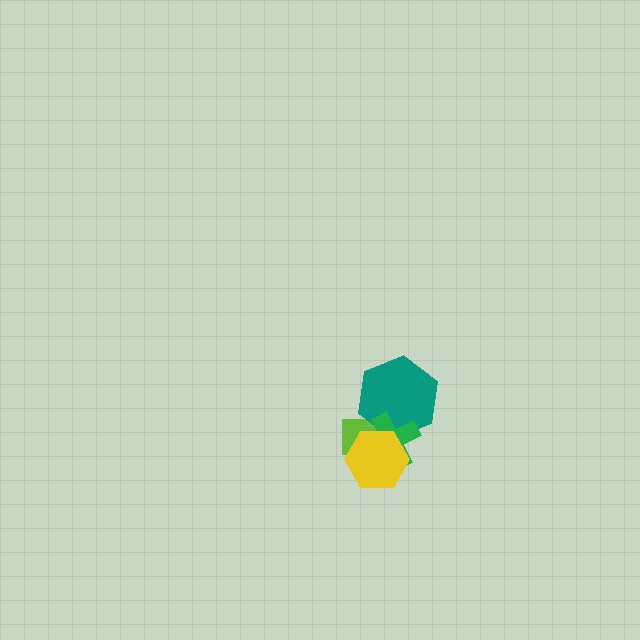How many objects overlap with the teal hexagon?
3 objects overlap with the teal hexagon.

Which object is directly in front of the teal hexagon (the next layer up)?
The green cross is directly in front of the teal hexagon.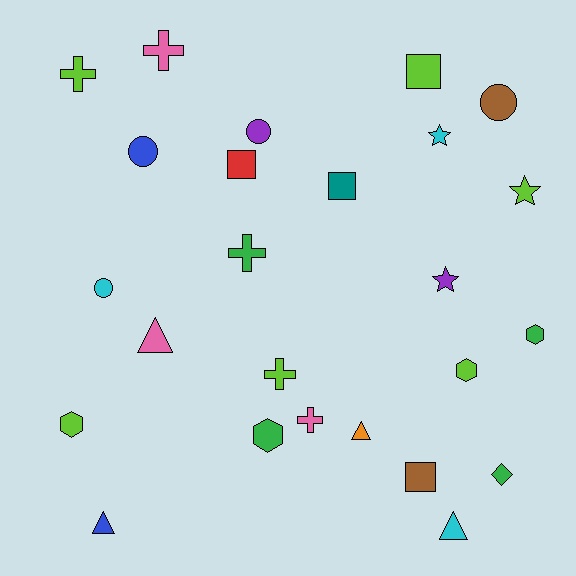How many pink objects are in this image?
There are 3 pink objects.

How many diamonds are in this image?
There is 1 diamond.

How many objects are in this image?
There are 25 objects.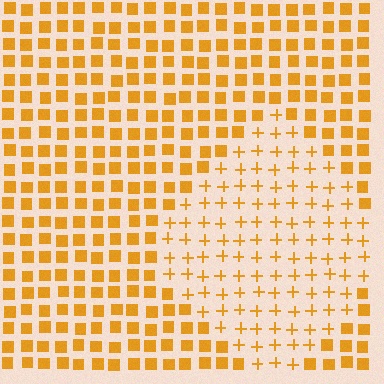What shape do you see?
I see a diamond.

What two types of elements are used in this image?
The image uses plus signs inside the diamond region and squares outside it.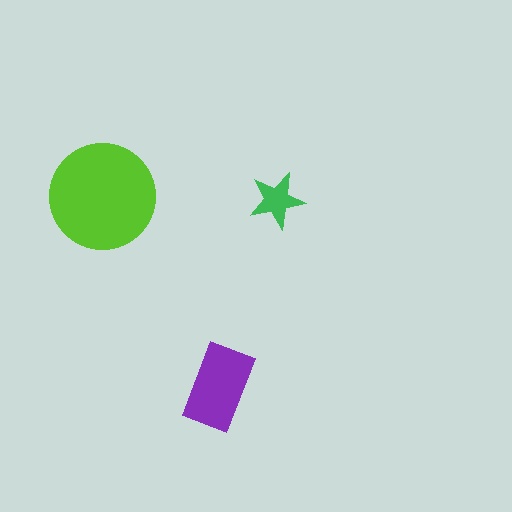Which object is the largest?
The lime circle.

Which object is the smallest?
The green star.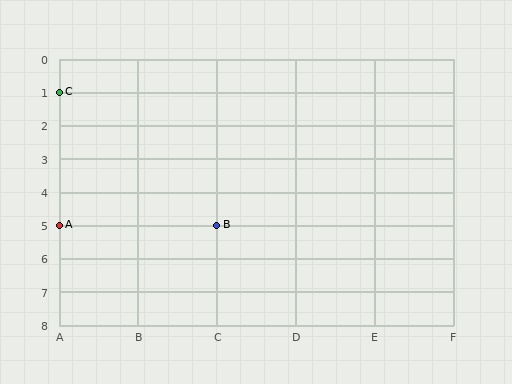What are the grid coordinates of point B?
Point B is at grid coordinates (C, 5).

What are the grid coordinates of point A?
Point A is at grid coordinates (A, 5).